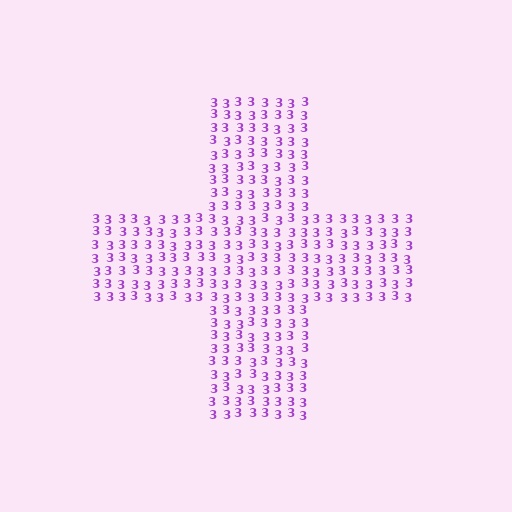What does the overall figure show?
The overall figure shows a cross.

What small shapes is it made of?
It is made of small digit 3's.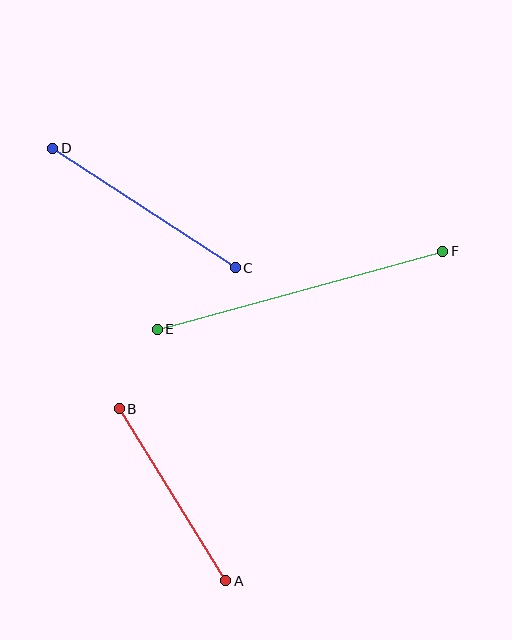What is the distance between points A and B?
The distance is approximately 202 pixels.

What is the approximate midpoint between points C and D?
The midpoint is at approximately (144, 208) pixels.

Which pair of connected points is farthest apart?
Points E and F are farthest apart.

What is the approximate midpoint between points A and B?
The midpoint is at approximately (173, 495) pixels.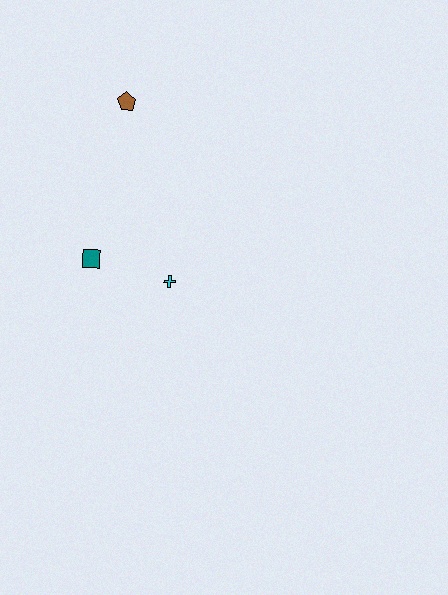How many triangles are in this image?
There are no triangles.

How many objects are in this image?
There are 3 objects.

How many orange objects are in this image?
There are no orange objects.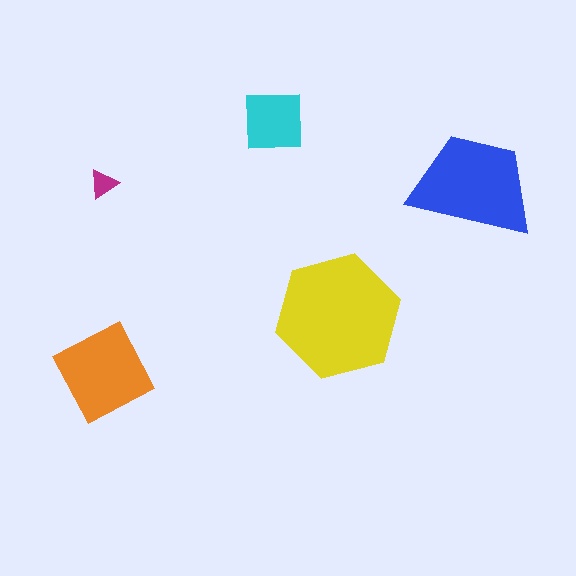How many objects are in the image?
There are 5 objects in the image.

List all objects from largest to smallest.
The yellow hexagon, the blue trapezoid, the orange square, the cyan square, the magenta triangle.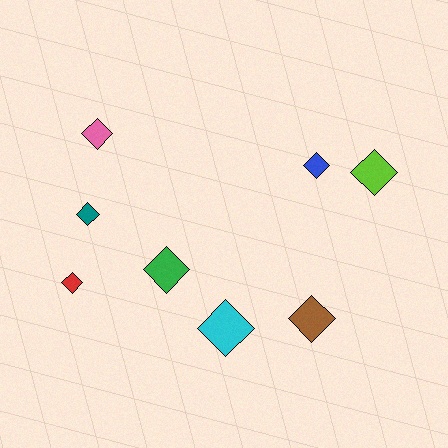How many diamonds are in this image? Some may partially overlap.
There are 8 diamonds.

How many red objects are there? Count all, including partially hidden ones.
There is 1 red object.